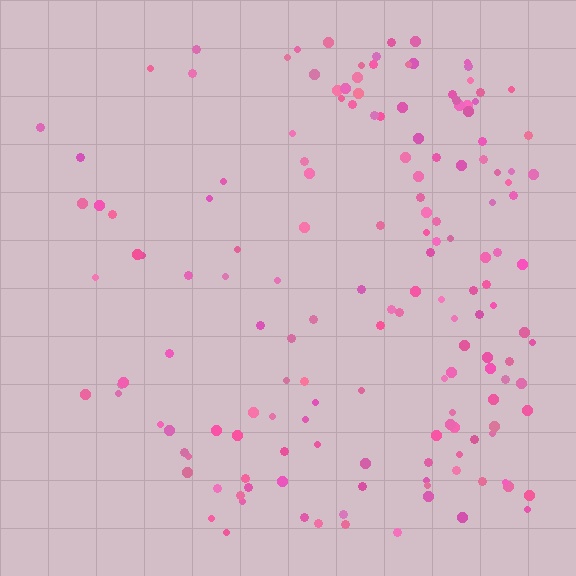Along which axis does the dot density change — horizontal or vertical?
Horizontal.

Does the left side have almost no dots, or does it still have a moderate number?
Still a moderate number, just noticeably fewer than the right.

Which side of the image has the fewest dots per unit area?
The left.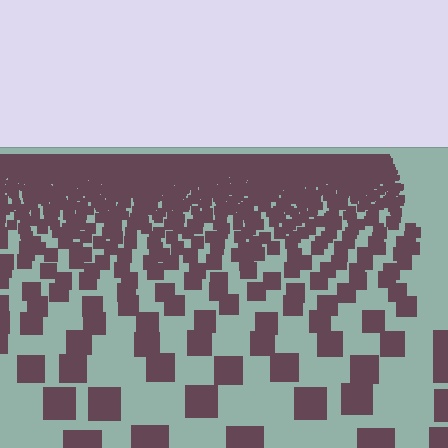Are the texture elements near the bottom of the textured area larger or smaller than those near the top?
Larger. Near the bottom, elements are closer to the viewer and appear at a bigger on-screen size.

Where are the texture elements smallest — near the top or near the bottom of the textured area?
Near the top.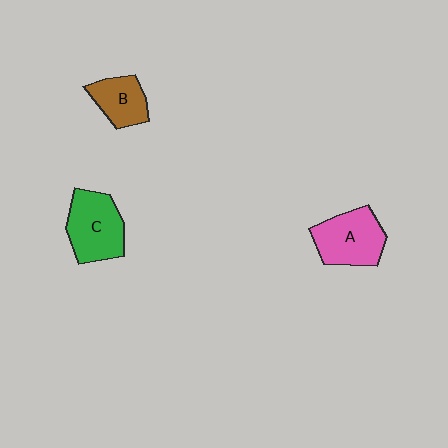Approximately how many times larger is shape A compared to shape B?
Approximately 1.5 times.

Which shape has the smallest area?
Shape B (brown).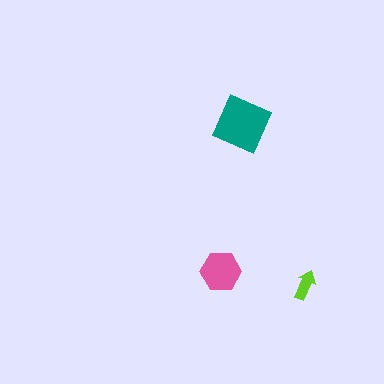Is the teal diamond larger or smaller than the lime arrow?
Larger.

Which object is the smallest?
The lime arrow.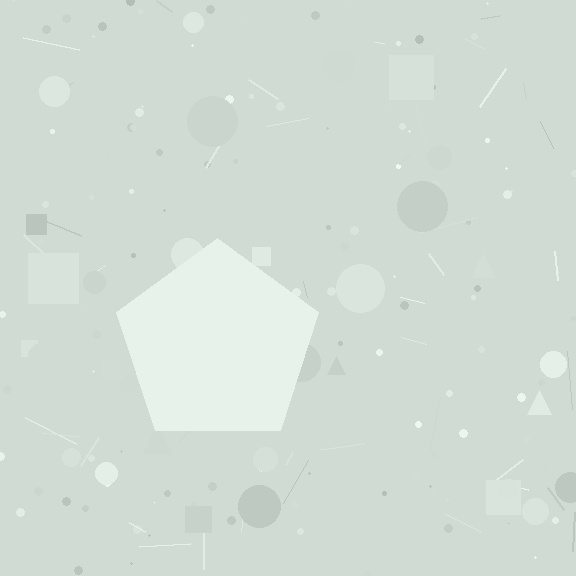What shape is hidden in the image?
A pentagon is hidden in the image.